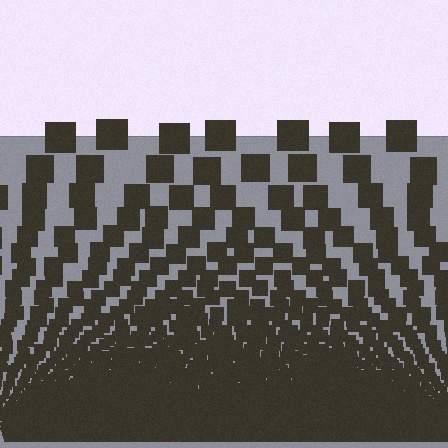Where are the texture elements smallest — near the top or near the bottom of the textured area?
Near the bottom.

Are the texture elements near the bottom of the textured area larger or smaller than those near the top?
Smaller. The gradient is inverted — elements near the bottom are smaller and denser.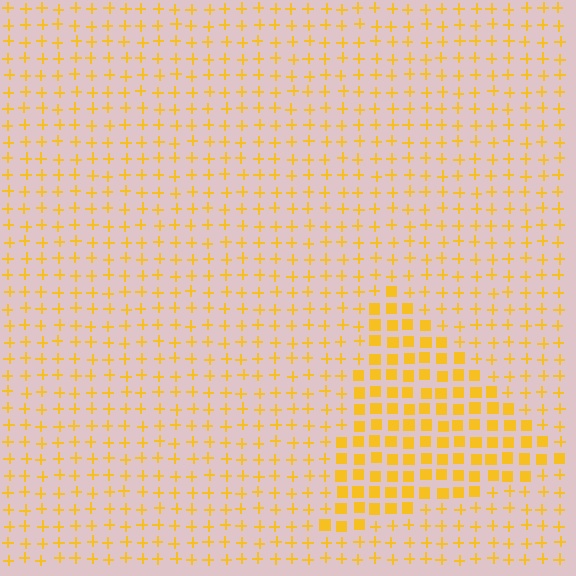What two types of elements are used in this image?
The image uses squares inside the triangle region and plus signs outside it.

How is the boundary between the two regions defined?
The boundary is defined by a change in element shape: squares inside vs. plus signs outside. All elements share the same color and spacing.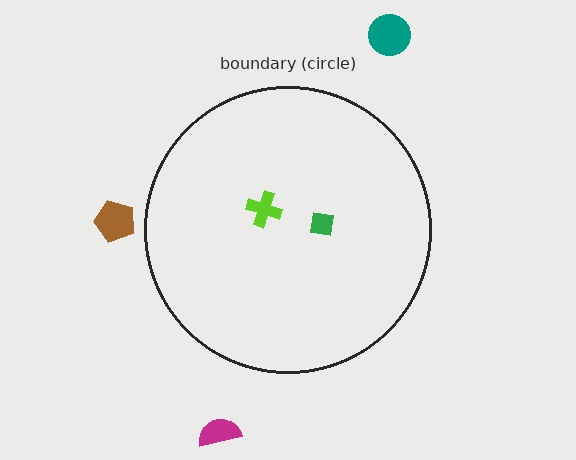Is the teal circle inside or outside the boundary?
Outside.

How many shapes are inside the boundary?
2 inside, 3 outside.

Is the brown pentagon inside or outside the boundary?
Outside.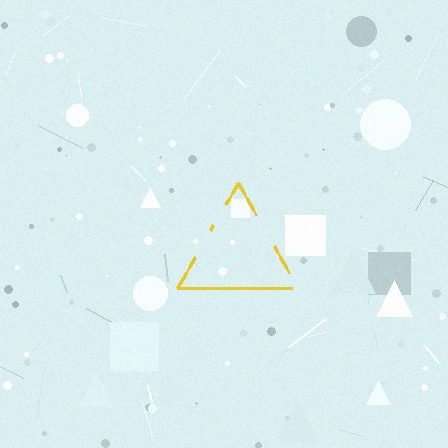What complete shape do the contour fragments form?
The contour fragments form a triangle.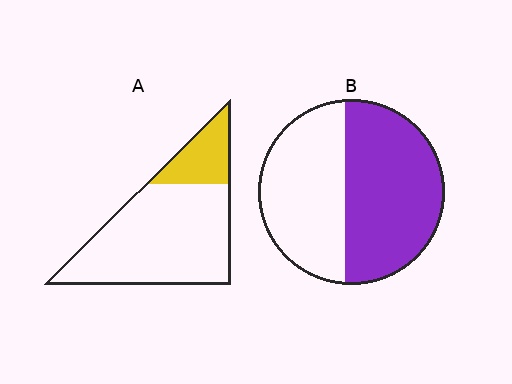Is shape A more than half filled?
No.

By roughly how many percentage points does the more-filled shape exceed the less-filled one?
By roughly 35 percentage points (B over A).